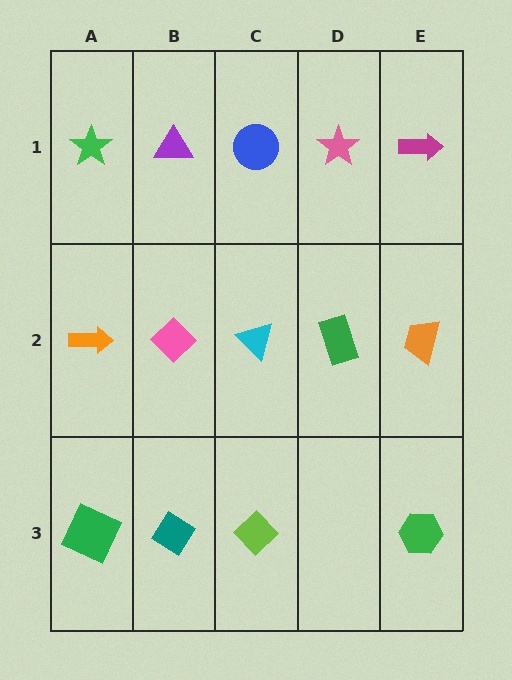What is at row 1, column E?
A magenta arrow.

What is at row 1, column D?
A pink star.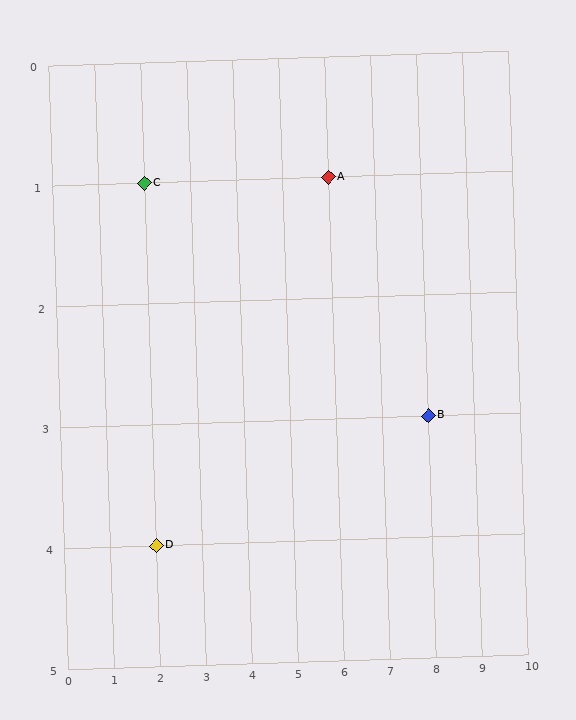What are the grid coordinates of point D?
Point D is at grid coordinates (2, 4).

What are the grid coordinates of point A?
Point A is at grid coordinates (6, 1).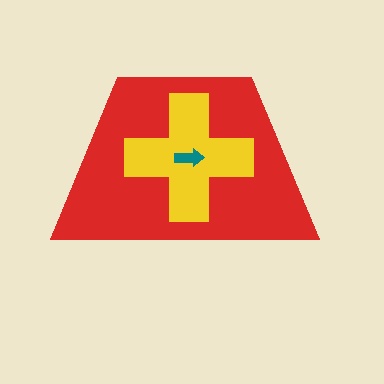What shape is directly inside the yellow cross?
The teal arrow.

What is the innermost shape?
The teal arrow.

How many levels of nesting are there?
3.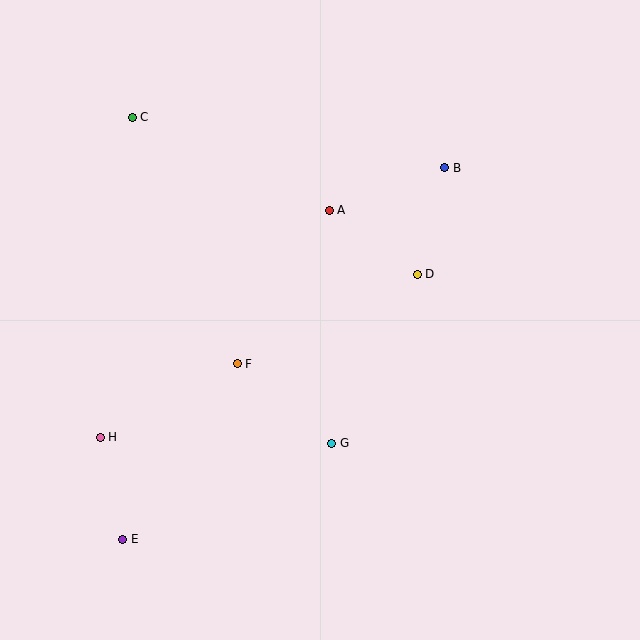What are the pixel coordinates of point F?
Point F is at (237, 364).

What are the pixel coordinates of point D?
Point D is at (417, 274).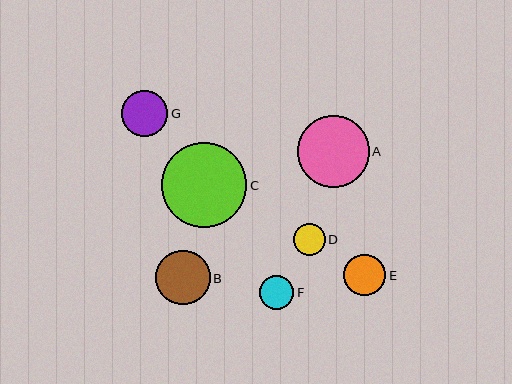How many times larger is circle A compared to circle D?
Circle A is approximately 2.3 times the size of circle D.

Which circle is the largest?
Circle C is the largest with a size of approximately 85 pixels.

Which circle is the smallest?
Circle D is the smallest with a size of approximately 32 pixels.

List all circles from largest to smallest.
From largest to smallest: C, A, B, G, E, F, D.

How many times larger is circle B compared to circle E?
Circle B is approximately 1.3 times the size of circle E.